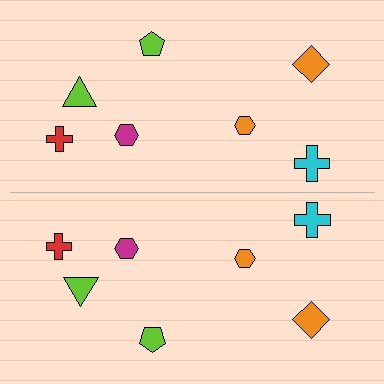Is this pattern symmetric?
Yes, this pattern has bilateral (reflection) symmetry.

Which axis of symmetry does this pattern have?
The pattern has a horizontal axis of symmetry running through the center of the image.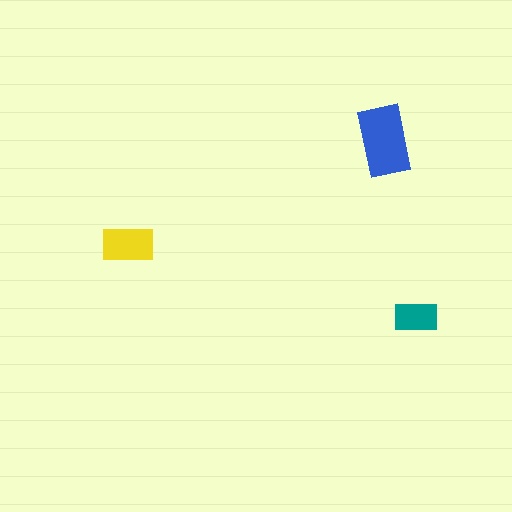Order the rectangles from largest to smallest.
the blue one, the yellow one, the teal one.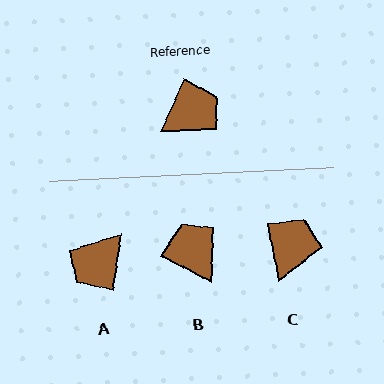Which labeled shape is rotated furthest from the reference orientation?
A, about 165 degrees away.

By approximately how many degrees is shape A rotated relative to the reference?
Approximately 165 degrees clockwise.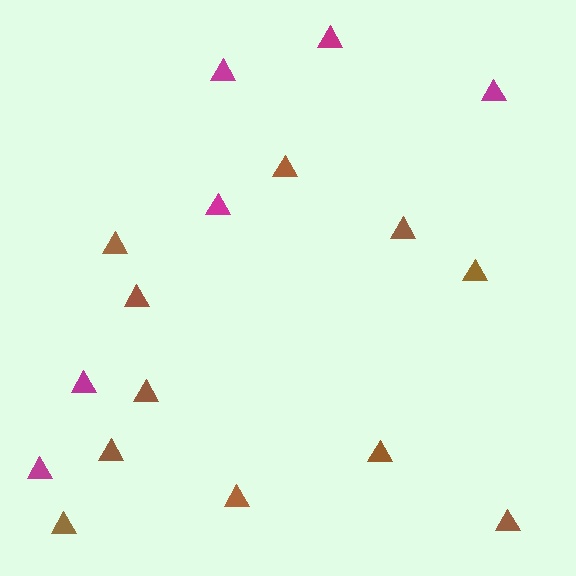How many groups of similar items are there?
There are 2 groups: one group of brown triangles (11) and one group of magenta triangles (6).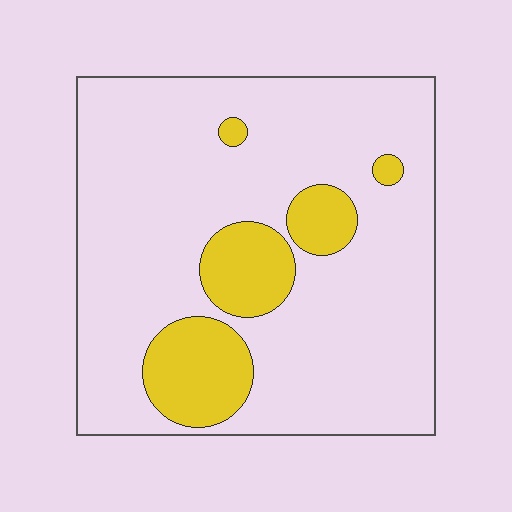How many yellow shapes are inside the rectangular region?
5.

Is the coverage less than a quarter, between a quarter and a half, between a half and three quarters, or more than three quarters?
Less than a quarter.